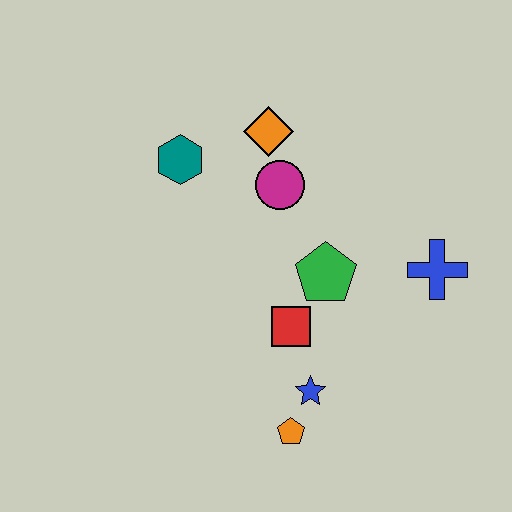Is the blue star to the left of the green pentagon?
Yes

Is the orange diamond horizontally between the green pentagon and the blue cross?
No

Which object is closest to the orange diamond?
The magenta circle is closest to the orange diamond.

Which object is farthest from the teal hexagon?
The orange pentagon is farthest from the teal hexagon.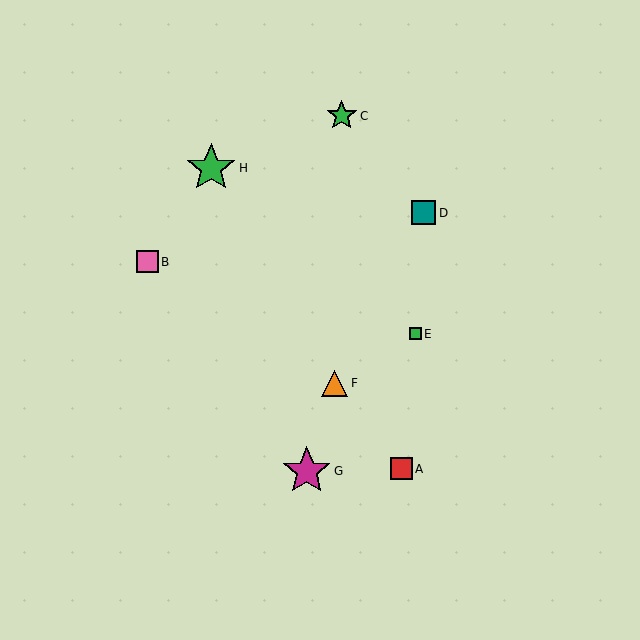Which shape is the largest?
The green star (labeled H) is the largest.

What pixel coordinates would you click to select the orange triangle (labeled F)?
Click at (335, 383) to select the orange triangle F.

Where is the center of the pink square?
The center of the pink square is at (147, 262).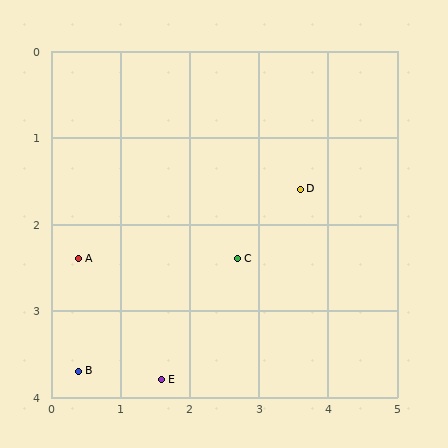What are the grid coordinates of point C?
Point C is at approximately (2.7, 2.4).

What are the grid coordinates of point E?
Point E is at approximately (1.6, 3.8).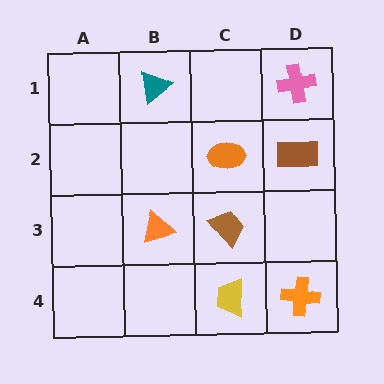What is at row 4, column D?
An orange cross.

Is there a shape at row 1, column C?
No, that cell is empty.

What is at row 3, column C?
A brown trapezoid.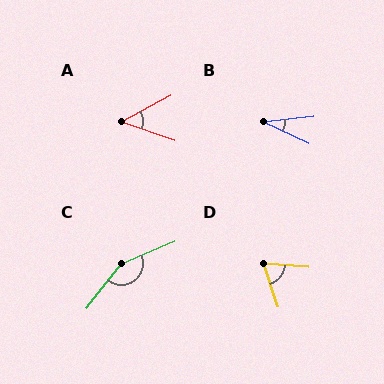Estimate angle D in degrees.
Approximately 68 degrees.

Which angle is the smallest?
B, at approximately 31 degrees.